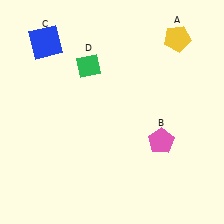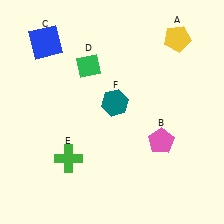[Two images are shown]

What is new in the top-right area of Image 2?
A teal hexagon (F) was added in the top-right area of Image 2.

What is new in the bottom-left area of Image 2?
A green cross (E) was added in the bottom-left area of Image 2.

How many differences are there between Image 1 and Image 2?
There are 2 differences between the two images.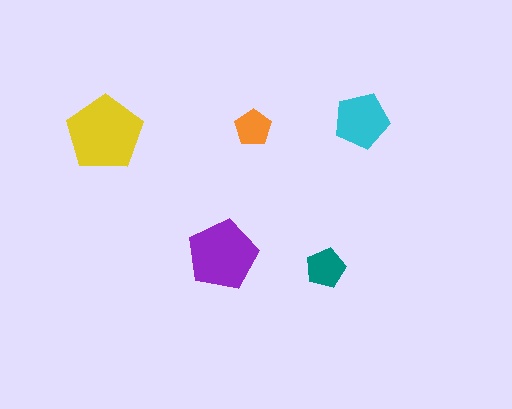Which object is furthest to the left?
The yellow pentagon is leftmost.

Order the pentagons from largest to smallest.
the yellow one, the purple one, the cyan one, the teal one, the orange one.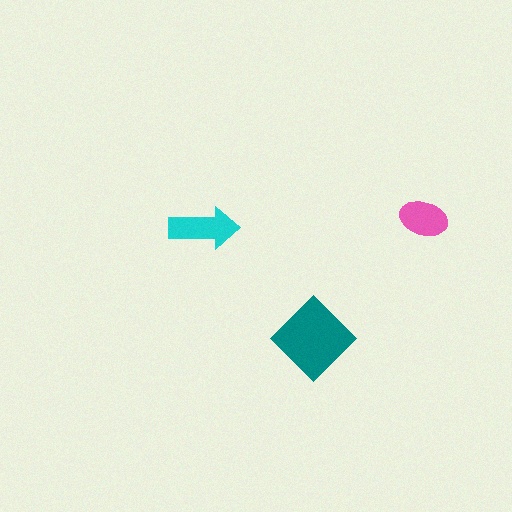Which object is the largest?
The teal diamond.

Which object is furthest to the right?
The pink ellipse is rightmost.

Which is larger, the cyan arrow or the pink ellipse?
The cyan arrow.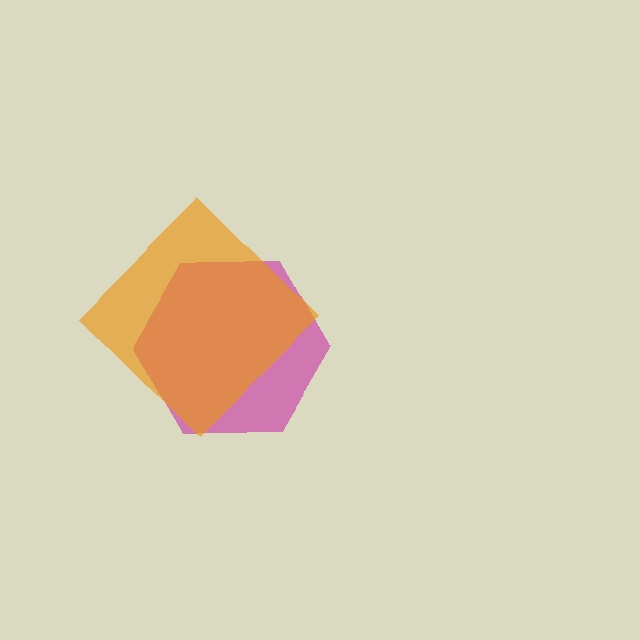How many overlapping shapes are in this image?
There are 2 overlapping shapes in the image.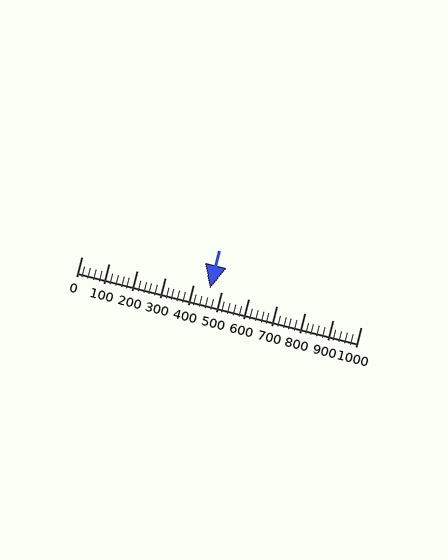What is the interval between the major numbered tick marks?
The major tick marks are spaced 100 units apart.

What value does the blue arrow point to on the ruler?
The blue arrow points to approximately 460.